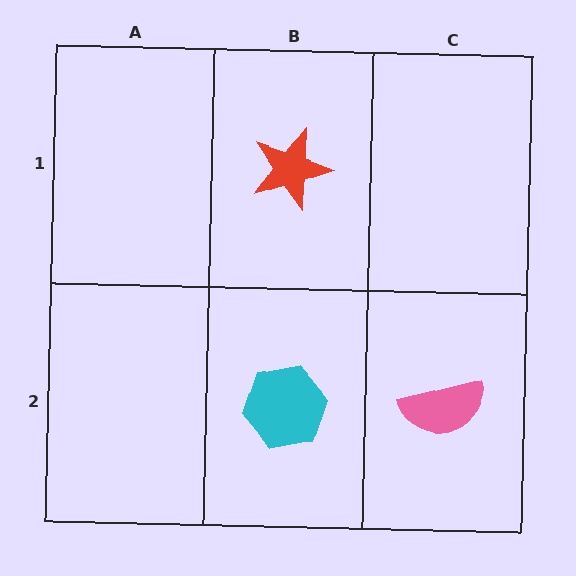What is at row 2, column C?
A pink semicircle.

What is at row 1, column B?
A red star.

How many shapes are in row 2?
2 shapes.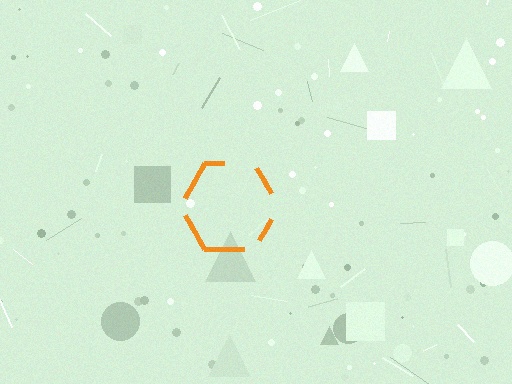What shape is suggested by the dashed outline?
The dashed outline suggests a hexagon.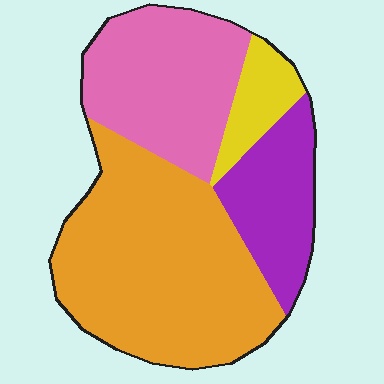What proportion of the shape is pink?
Pink covers around 25% of the shape.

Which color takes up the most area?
Orange, at roughly 50%.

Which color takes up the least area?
Yellow, at roughly 10%.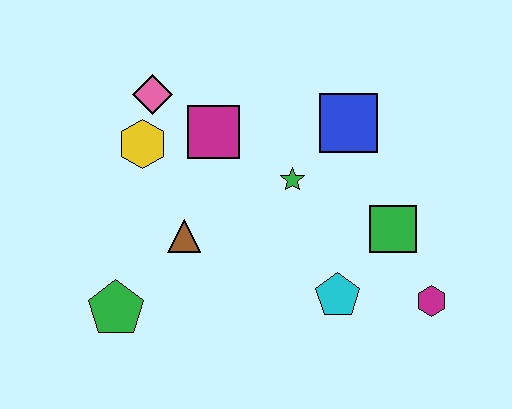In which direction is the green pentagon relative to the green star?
The green pentagon is to the left of the green star.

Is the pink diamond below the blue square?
No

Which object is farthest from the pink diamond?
The magenta hexagon is farthest from the pink diamond.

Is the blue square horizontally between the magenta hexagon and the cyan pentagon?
Yes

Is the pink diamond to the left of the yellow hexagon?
No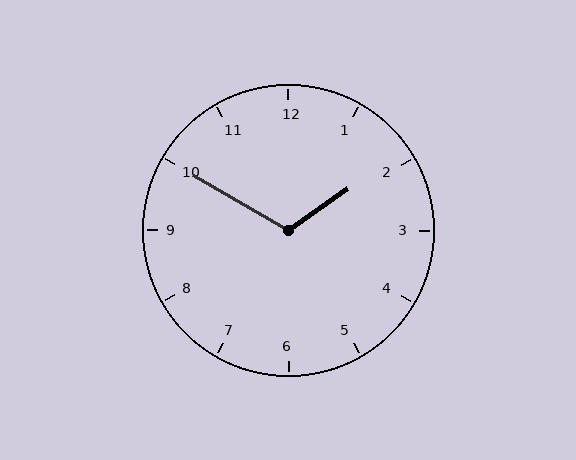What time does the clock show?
1:50.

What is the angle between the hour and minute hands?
Approximately 115 degrees.